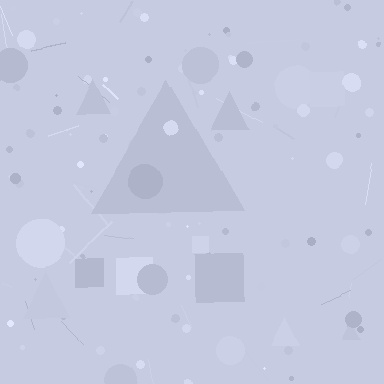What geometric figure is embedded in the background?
A triangle is embedded in the background.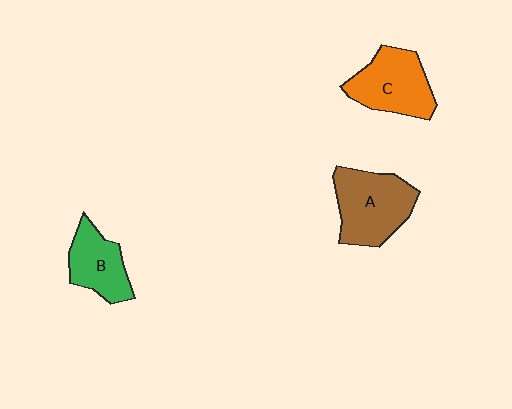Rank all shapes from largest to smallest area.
From largest to smallest: A (brown), C (orange), B (green).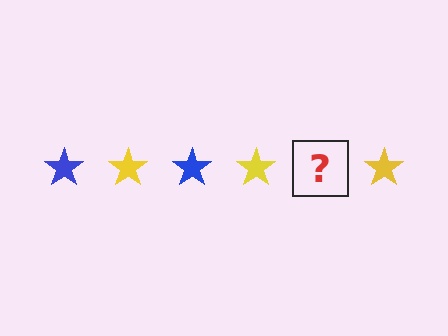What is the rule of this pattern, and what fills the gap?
The rule is that the pattern cycles through blue, yellow stars. The gap should be filled with a blue star.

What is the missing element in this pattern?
The missing element is a blue star.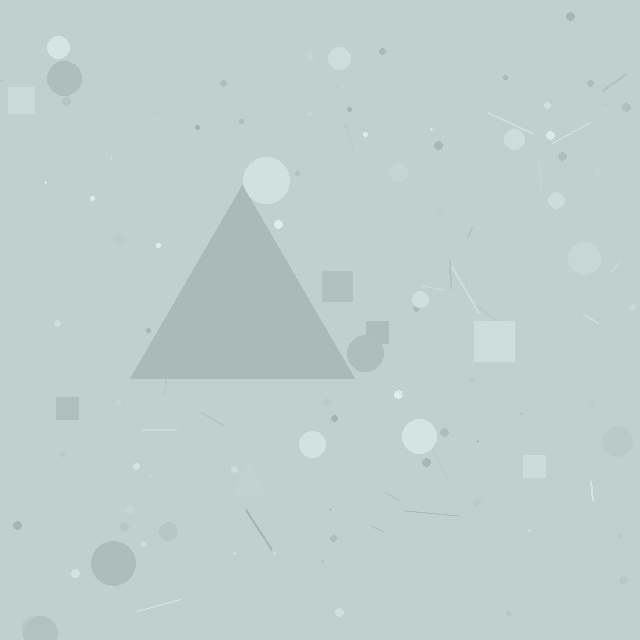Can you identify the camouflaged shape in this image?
The camouflaged shape is a triangle.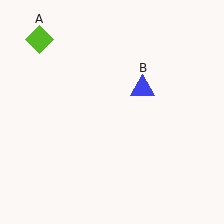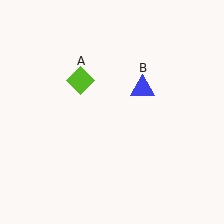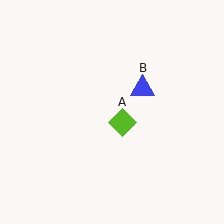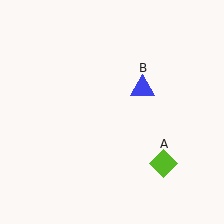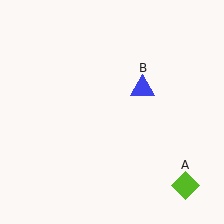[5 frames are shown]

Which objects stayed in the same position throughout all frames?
Blue triangle (object B) remained stationary.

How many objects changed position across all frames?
1 object changed position: lime diamond (object A).